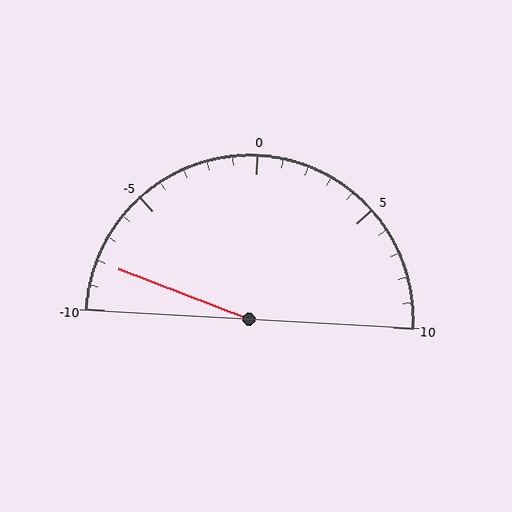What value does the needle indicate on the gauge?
The needle indicates approximately -8.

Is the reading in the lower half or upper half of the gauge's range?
The reading is in the lower half of the range (-10 to 10).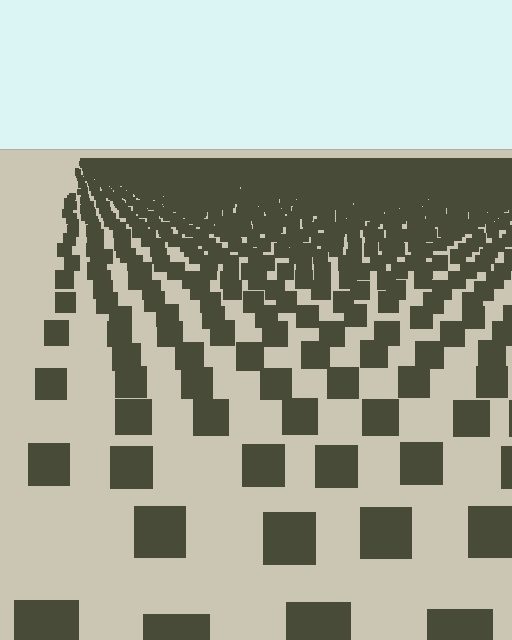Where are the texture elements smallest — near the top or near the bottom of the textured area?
Near the top.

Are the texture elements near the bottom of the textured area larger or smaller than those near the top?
Larger. Near the bottom, elements are closer to the viewer and appear at a bigger on-screen size.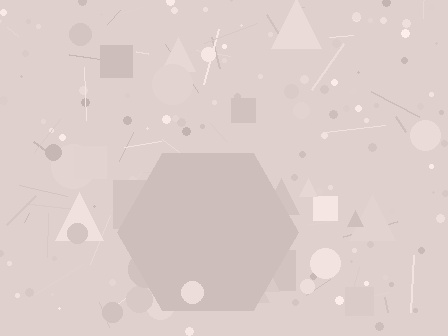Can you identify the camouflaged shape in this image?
The camouflaged shape is a hexagon.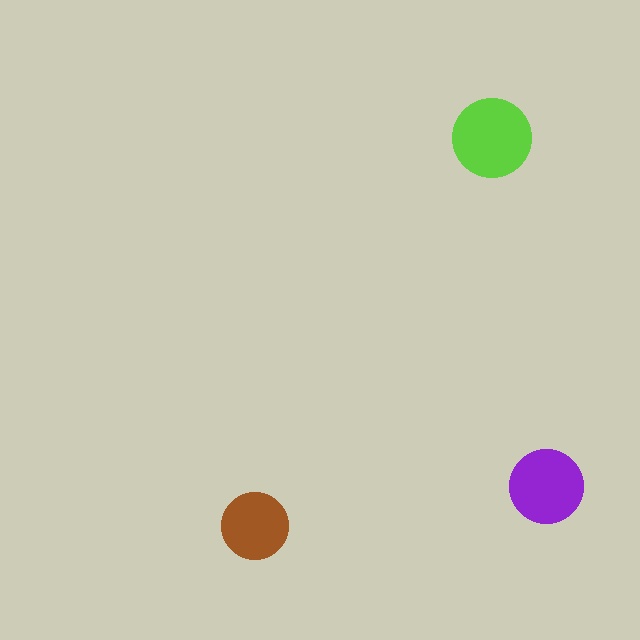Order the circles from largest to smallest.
the lime one, the purple one, the brown one.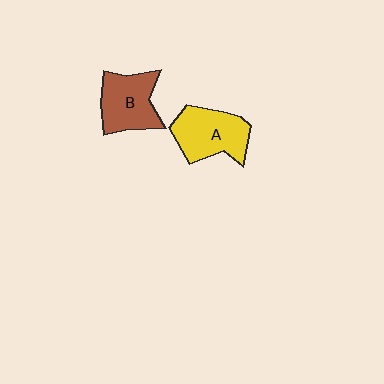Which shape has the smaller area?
Shape B (brown).